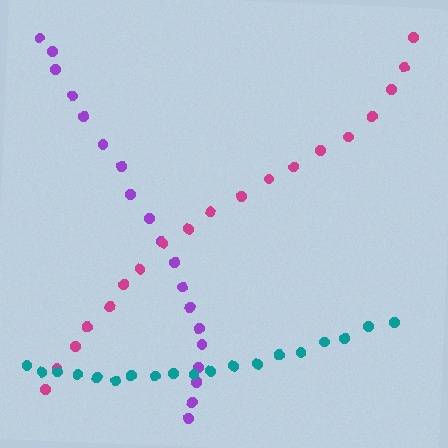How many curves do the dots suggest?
There are 3 distinct paths.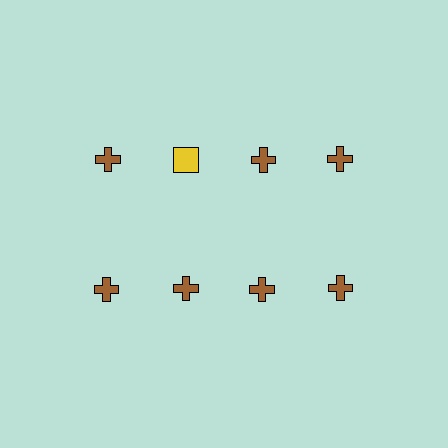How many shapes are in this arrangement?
There are 8 shapes arranged in a grid pattern.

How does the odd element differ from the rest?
It differs in both color (yellow instead of brown) and shape (square instead of cross).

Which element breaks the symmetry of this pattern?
The yellow square in the top row, second from left column breaks the symmetry. All other shapes are brown crosses.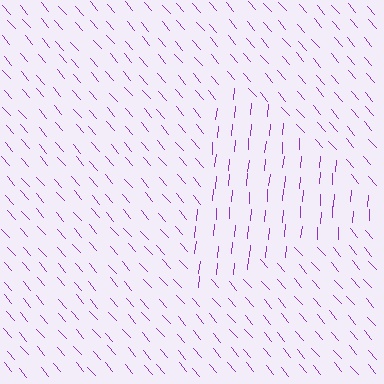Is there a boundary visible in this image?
Yes, there is a texture boundary formed by a change in line orientation.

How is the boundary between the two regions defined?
The boundary is defined purely by a change in line orientation (approximately 45 degrees difference). All lines are the same color and thickness.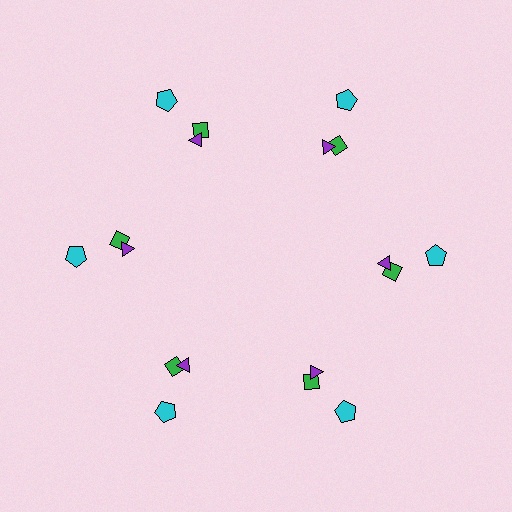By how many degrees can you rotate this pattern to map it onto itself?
The pattern maps onto itself every 60 degrees of rotation.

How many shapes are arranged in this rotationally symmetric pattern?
There are 18 shapes, arranged in 6 groups of 3.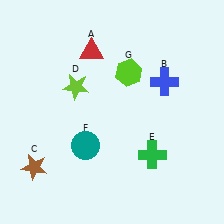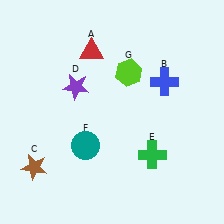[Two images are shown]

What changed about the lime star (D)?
In Image 1, D is lime. In Image 2, it changed to purple.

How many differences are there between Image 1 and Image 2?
There is 1 difference between the two images.